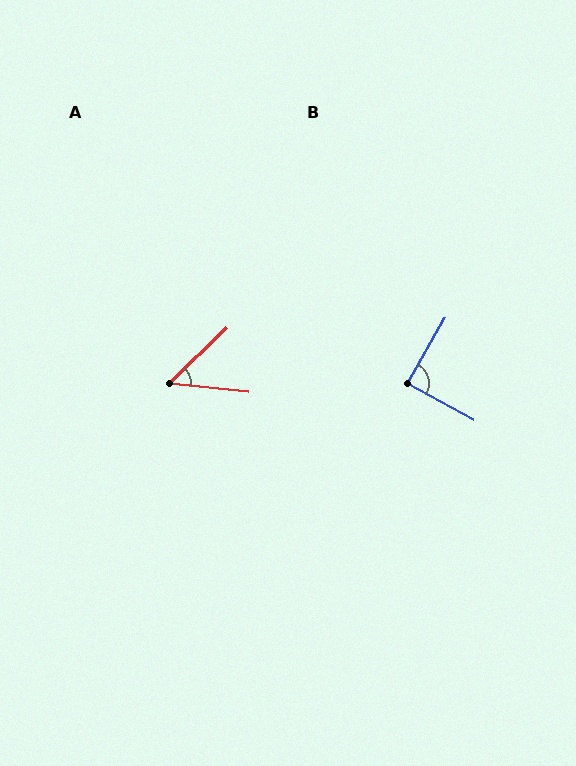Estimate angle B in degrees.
Approximately 89 degrees.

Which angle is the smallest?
A, at approximately 50 degrees.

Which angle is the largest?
B, at approximately 89 degrees.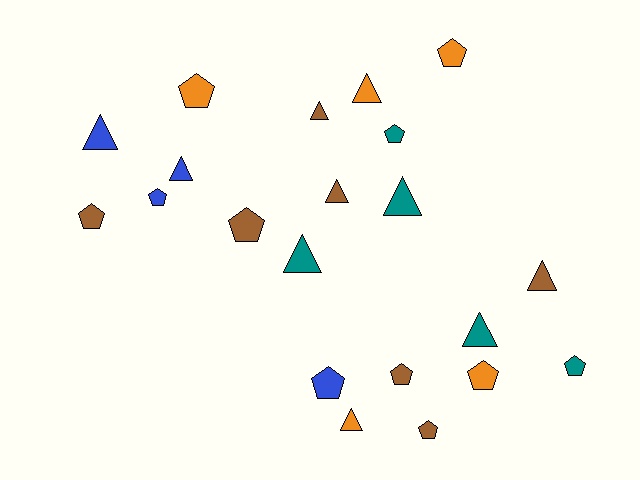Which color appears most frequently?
Brown, with 7 objects.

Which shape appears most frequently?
Pentagon, with 11 objects.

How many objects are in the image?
There are 21 objects.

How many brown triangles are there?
There are 3 brown triangles.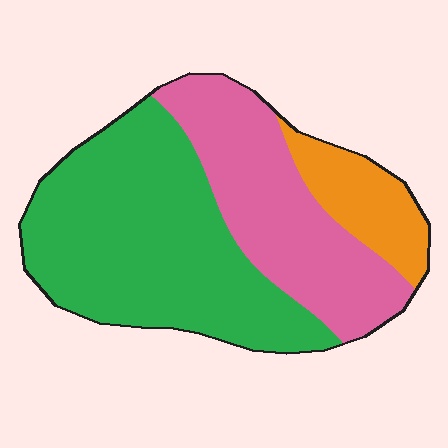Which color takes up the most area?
Green, at roughly 55%.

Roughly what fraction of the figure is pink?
Pink covers about 35% of the figure.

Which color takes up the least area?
Orange, at roughly 15%.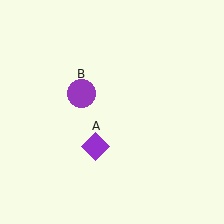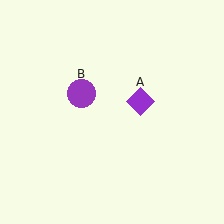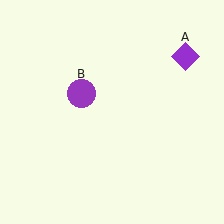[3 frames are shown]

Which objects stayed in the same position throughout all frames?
Purple circle (object B) remained stationary.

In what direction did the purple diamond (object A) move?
The purple diamond (object A) moved up and to the right.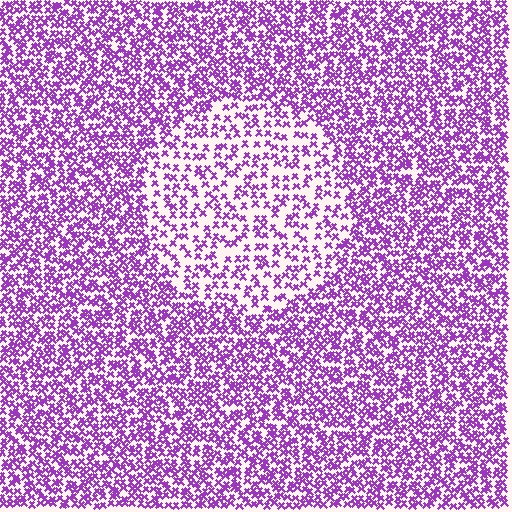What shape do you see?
I see a circle.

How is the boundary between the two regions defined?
The boundary is defined by a change in element density (approximately 2.0x ratio). All elements are the same color, size, and shape.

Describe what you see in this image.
The image contains small purple elements arranged at two different densities. A circle-shaped region is visible where the elements are less densely packed than the surrounding area.